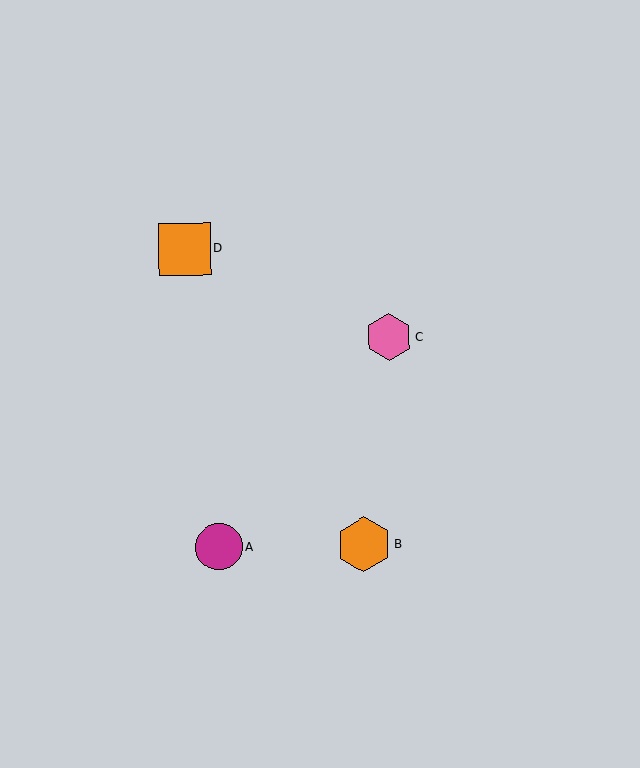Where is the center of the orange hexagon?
The center of the orange hexagon is at (364, 544).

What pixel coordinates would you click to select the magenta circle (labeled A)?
Click at (219, 547) to select the magenta circle A.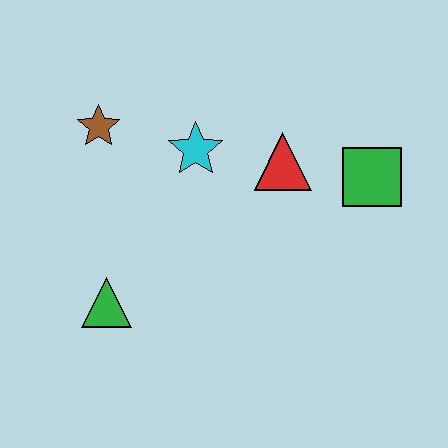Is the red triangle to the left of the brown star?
No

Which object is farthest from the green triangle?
The green square is farthest from the green triangle.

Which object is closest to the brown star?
The cyan star is closest to the brown star.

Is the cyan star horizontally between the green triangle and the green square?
Yes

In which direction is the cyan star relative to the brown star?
The cyan star is to the right of the brown star.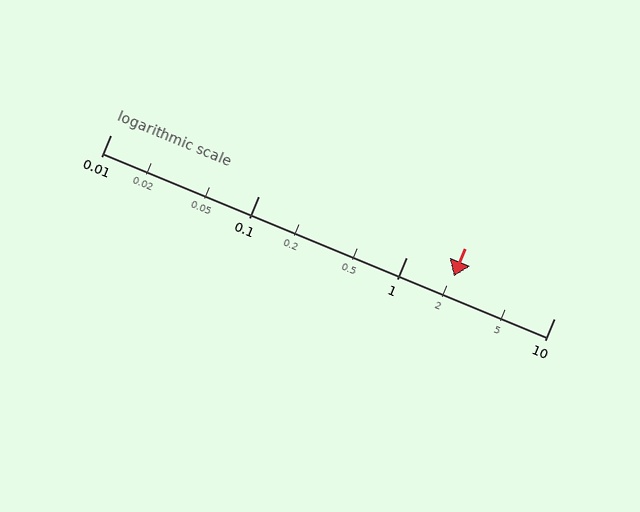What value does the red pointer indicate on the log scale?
The pointer indicates approximately 2.1.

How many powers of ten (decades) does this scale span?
The scale spans 3 decades, from 0.01 to 10.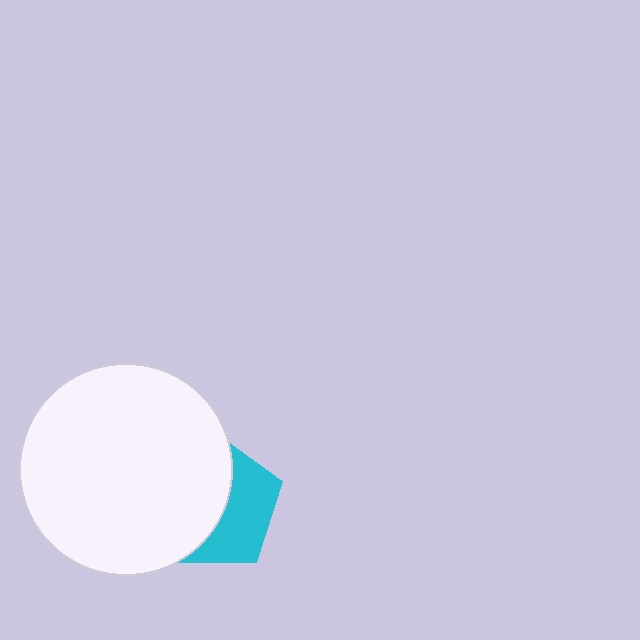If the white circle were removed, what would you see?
You would see the complete cyan pentagon.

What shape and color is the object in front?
The object in front is a white circle.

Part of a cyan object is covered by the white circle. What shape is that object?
It is a pentagon.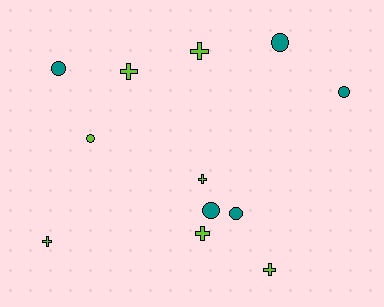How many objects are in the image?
There are 12 objects.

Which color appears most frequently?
Lime, with 7 objects.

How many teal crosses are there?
There are no teal crosses.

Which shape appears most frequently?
Cross, with 6 objects.